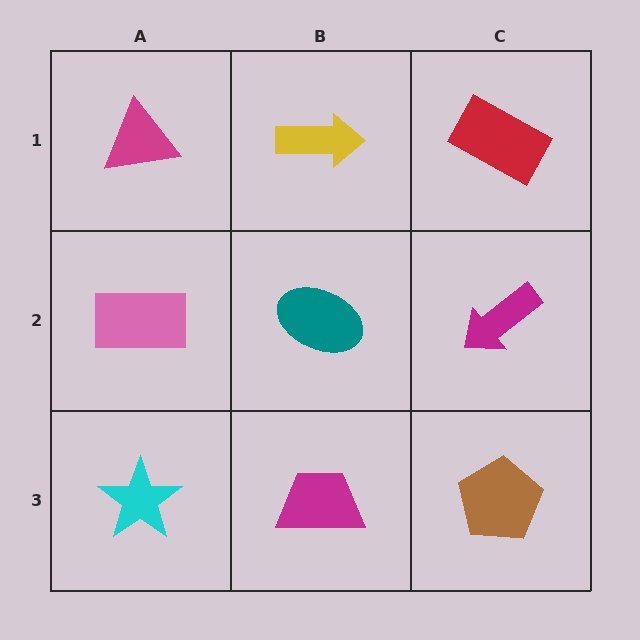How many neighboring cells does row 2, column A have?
3.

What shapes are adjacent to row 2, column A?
A magenta triangle (row 1, column A), a cyan star (row 3, column A), a teal ellipse (row 2, column B).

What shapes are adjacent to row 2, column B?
A yellow arrow (row 1, column B), a magenta trapezoid (row 3, column B), a pink rectangle (row 2, column A), a magenta arrow (row 2, column C).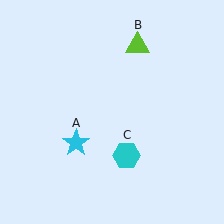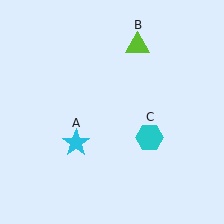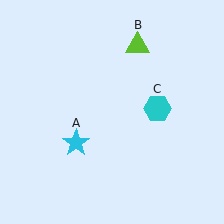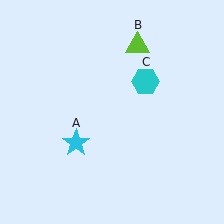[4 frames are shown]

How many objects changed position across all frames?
1 object changed position: cyan hexagon (object C).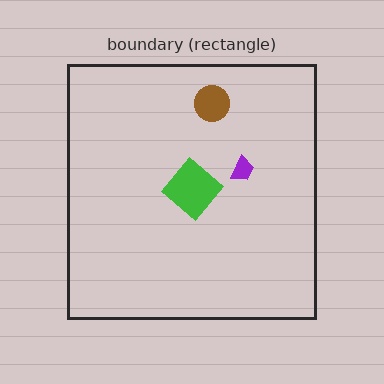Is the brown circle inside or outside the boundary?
Inside.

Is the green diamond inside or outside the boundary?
Inside.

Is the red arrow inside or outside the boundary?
Inside.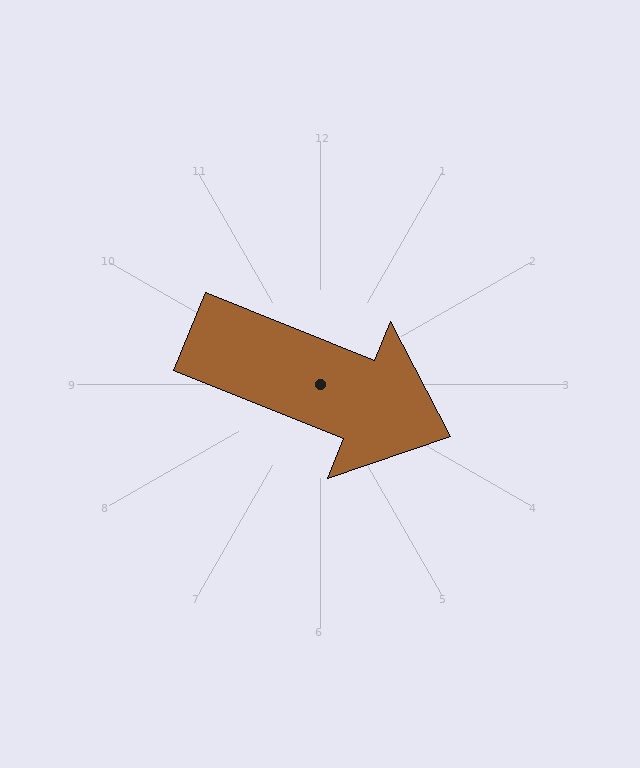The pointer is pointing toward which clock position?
Roughly 4 o'clock.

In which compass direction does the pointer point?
East.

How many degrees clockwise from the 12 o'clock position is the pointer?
Approximately 112 degrees.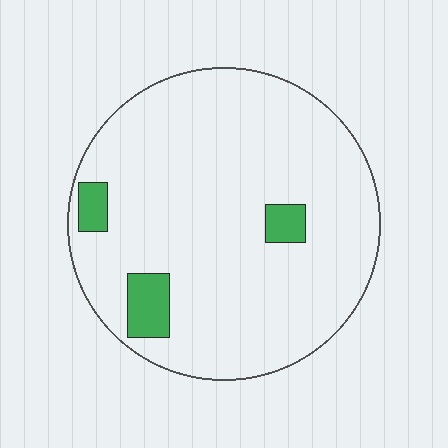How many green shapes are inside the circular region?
3.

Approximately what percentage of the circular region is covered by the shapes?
Approximately 10%.